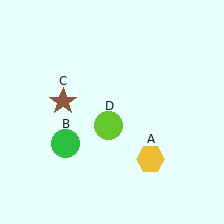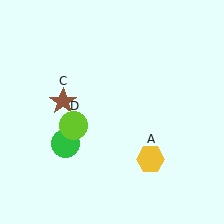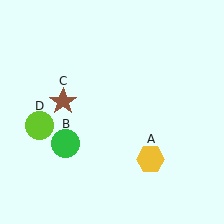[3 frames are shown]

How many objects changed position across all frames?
1 object changed position: lime circle (object D).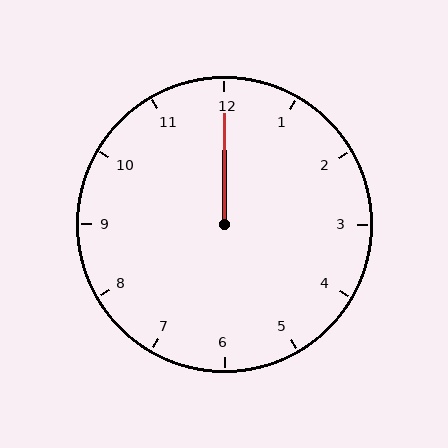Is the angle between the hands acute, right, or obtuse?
It is acute.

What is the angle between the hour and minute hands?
Approximately 0 degrees.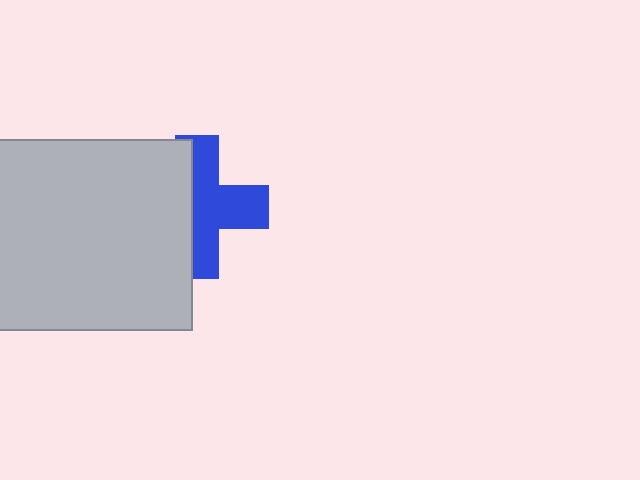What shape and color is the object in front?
The object in front is a light gray rectangle.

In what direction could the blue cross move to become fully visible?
The blue cross could move right. That would shift it out from behind the light gray rectangle entirely.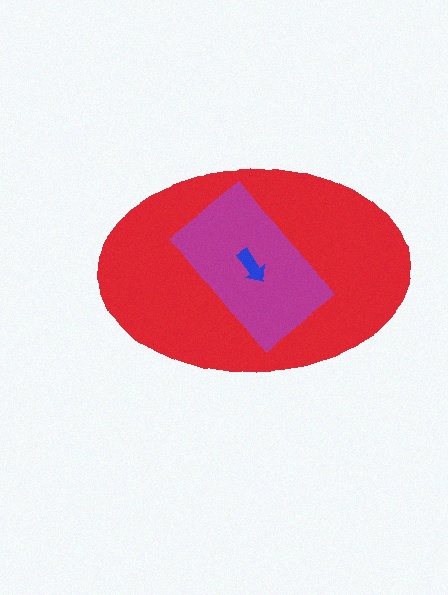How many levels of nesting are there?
3.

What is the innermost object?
The blue arrow.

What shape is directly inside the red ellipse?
The magenta rectangle.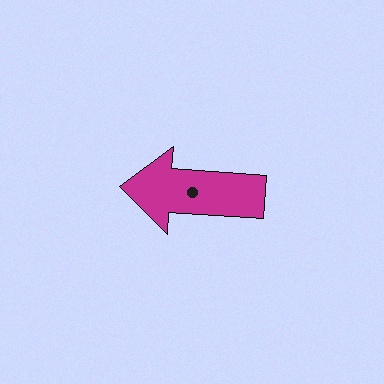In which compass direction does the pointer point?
West.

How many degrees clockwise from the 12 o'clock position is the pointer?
Approximately 274 degrees.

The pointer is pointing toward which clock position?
Roughly 9 o'clock.